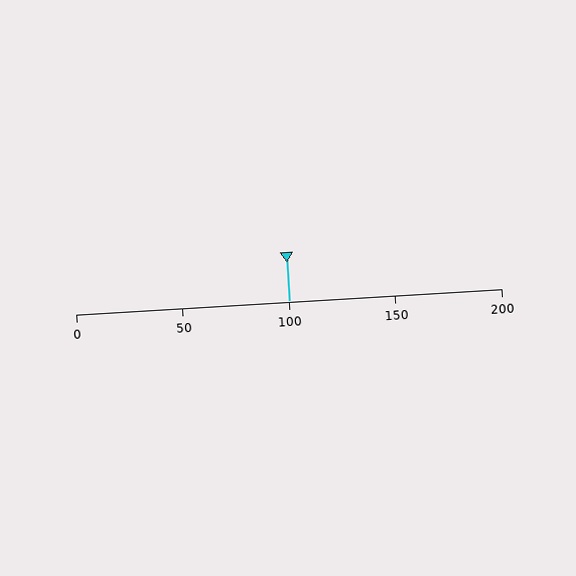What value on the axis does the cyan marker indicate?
The marker indicates approximately 100.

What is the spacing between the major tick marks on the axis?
The major ticks are spaced 50 apart.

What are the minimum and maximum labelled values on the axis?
The axis runs from 0 to 200.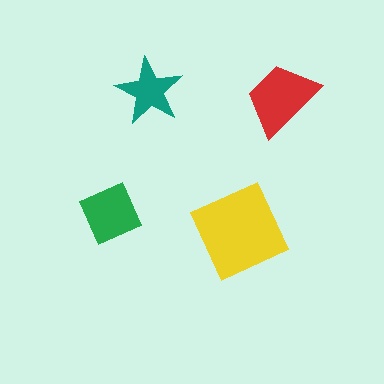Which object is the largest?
The yellow diamond.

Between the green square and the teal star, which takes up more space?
The green square.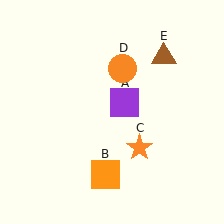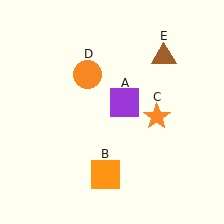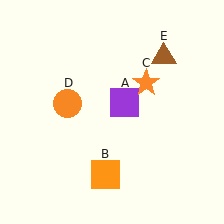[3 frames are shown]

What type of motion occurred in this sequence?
The orange star (object C), orange circle (object D) rotated counterclockwise around the center of the scene.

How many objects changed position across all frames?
2 objects changed position: orange star (object C), orange circle (object D).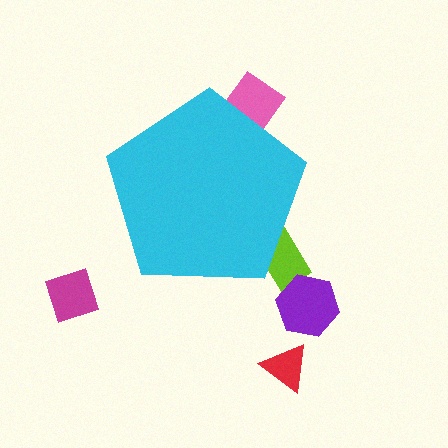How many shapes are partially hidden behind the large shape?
2 shapes are partially hidden.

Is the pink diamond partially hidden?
Yes, the pink diamond is partially hidden behind the cyan pentagon.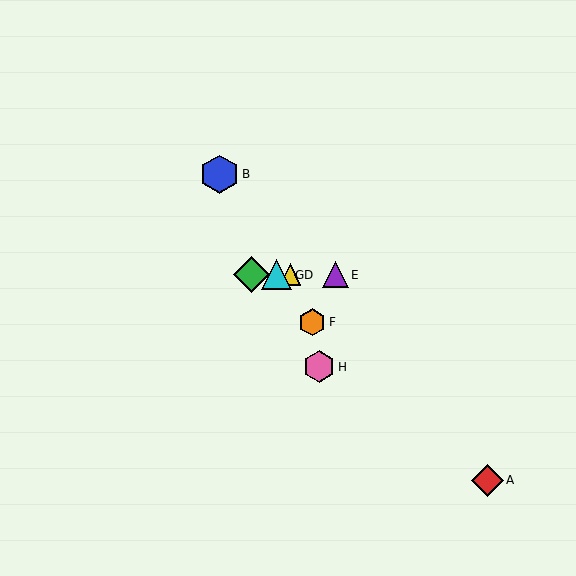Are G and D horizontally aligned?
Yes, both are at y≈275.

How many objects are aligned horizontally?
4 objects (C, D, E, G) are aligned horizontally.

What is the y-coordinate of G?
Object G is at y≈275.